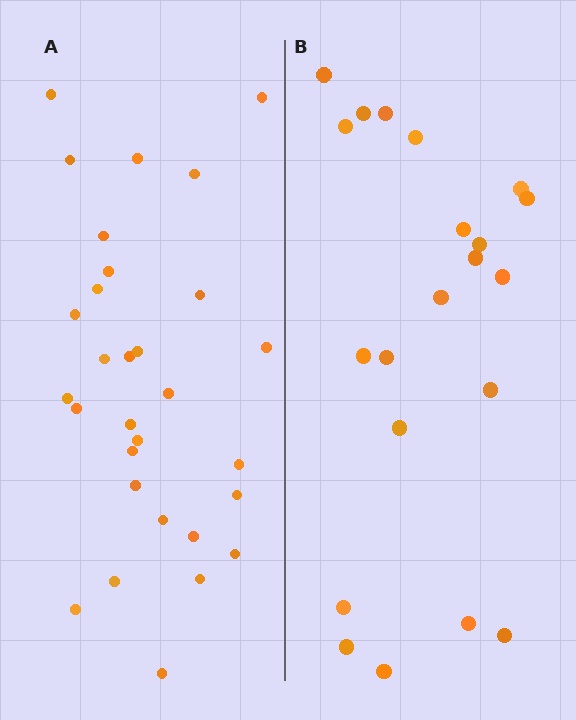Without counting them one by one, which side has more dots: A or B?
Region A (the left region) has more dots.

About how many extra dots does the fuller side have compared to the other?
Region A has roughly 8 or so more dots than region B.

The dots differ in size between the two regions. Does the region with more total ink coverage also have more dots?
No. Region B has more total ink coverage because its dots are larger, but region A actually contains more individual dots. Total area can be misleading — the number of items is what matters here.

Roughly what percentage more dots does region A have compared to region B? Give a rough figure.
About 45% more.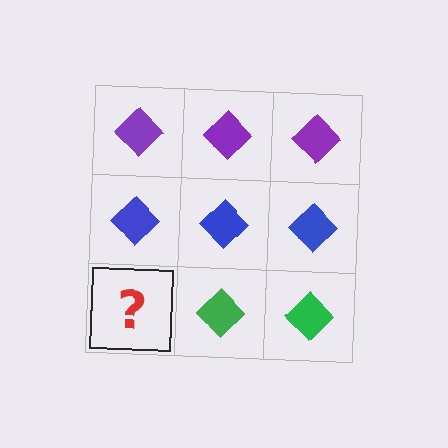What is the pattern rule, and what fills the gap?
The rule is that each row has a consistent color. The gap should be filled with a green diamond.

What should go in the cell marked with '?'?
The missing cell should contain a green diamond.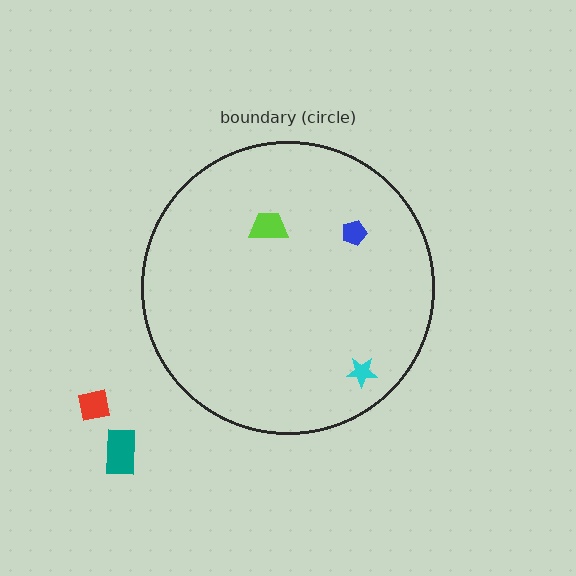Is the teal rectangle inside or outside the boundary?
Outside.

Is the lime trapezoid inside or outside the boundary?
Inside.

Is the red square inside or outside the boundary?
Outside.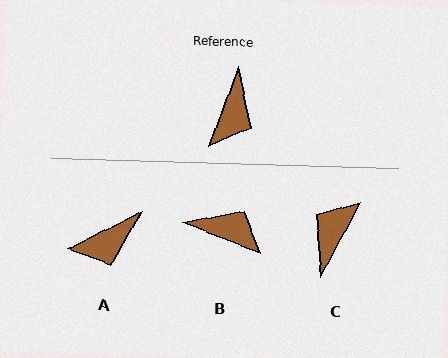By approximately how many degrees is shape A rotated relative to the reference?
Approximately 42 degrees clockwise.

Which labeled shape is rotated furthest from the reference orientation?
C, about 173 degrees away.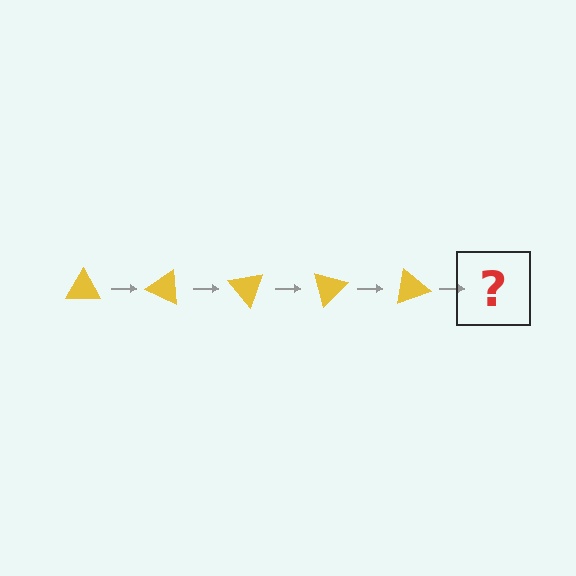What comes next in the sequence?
The next element should be a yellow triangle rotated 125 degrees.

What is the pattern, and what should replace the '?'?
The pattern is that the triangle rotates 25 degrees each step. The '?' should be a yellow triangle rotated 125 degrees.